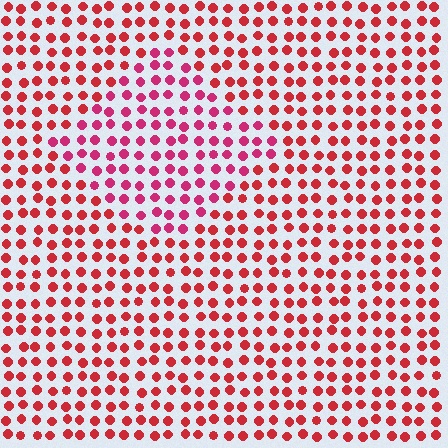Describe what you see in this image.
The image is filled with small red elements in a uniform arrangement. A diamond-shaped region is visible where the elements are tinted to a slightly different hue, forming a subtle color boundary.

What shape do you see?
I see a diamond.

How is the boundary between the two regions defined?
The boundary is defined purely by a slight shift in hue (about 23 degrees). Spacing, size, and orientation are identical on both sides.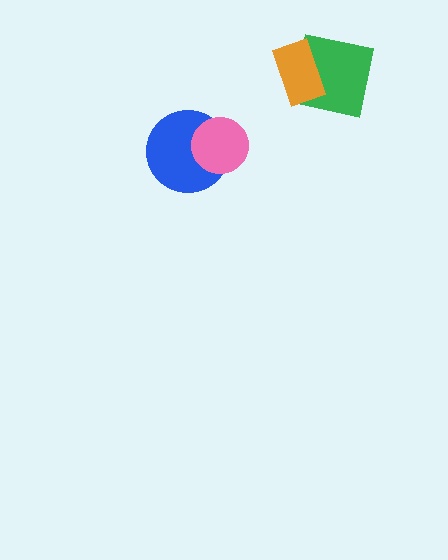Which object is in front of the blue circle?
The pink circle is in front of the blue circle.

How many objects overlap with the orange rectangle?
1 object overlaps with the orange rectangle.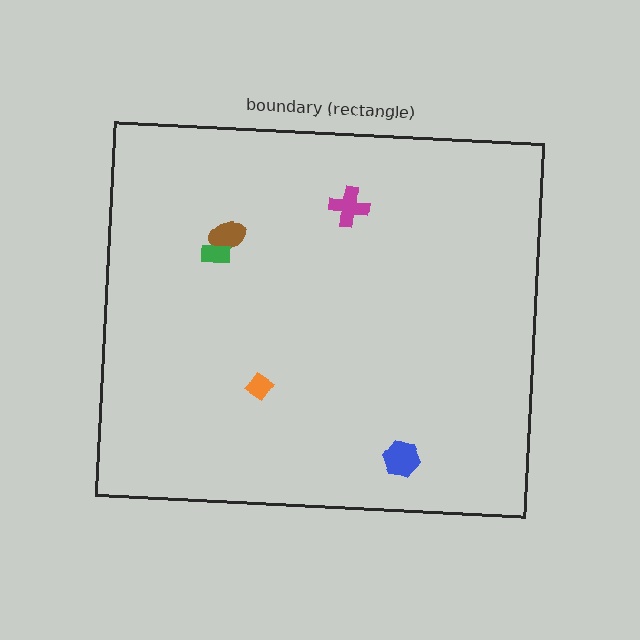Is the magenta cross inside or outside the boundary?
Inside.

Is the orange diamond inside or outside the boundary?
Inside.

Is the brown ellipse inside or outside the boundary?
Inside.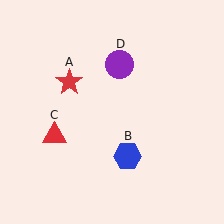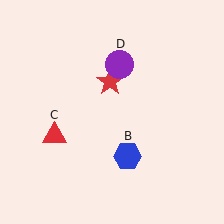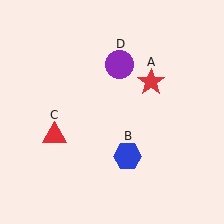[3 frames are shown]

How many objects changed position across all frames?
1 object changed position: red star (object A).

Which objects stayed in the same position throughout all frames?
Blue hexagon (object B) and red triangle (object C) and purple circle (object D) remained stationary.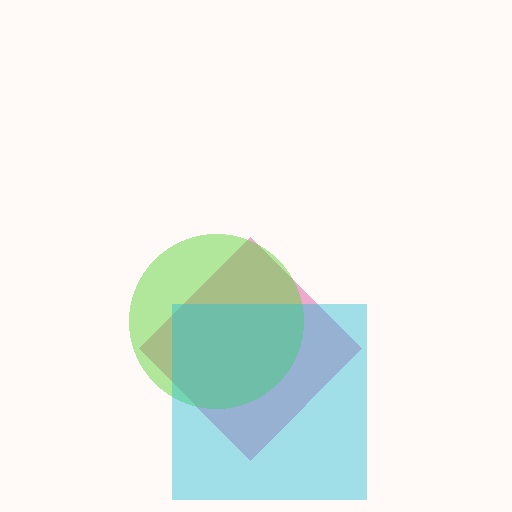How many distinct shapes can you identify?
There are 3 distinct shapes: a pink diamond, a lime circle, a cyan square.